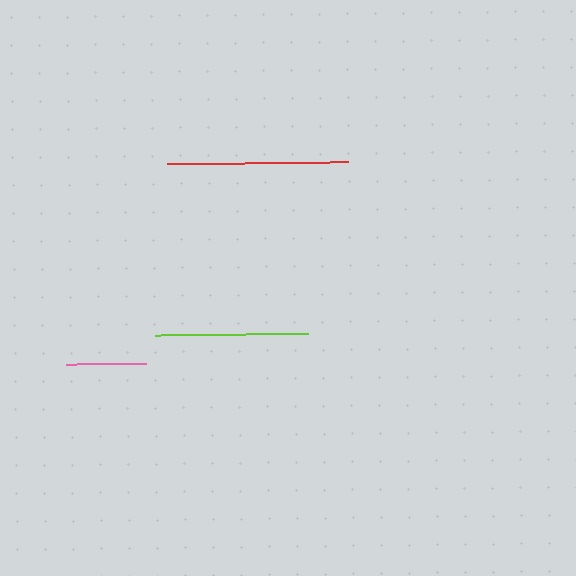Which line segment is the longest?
The red line is the longest at approximately 181 pixels.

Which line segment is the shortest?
The pink line is the shortest at approximately 80 pixels.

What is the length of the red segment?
The red segment is approximately 181 pixels long.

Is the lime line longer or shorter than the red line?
The red line is longer than the lime line.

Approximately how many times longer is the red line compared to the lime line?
The red line is approximately 1.2 times the length of the lime line.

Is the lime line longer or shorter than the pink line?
The lime line is longer than the pink line.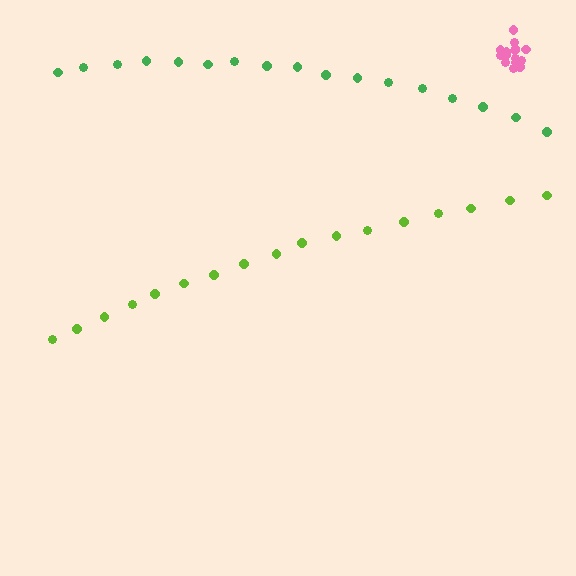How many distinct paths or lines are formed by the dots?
There are 3 distinct paths.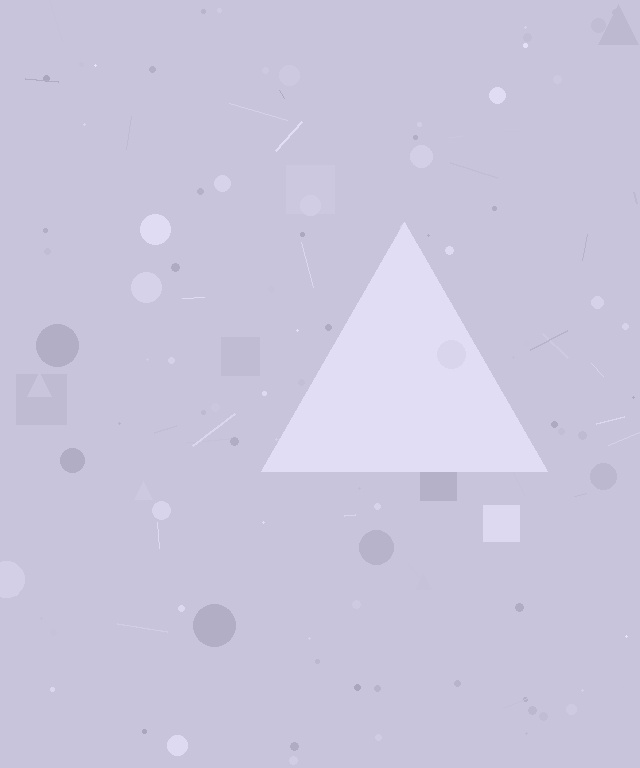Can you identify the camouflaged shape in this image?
The camouflaged shape is a triangle.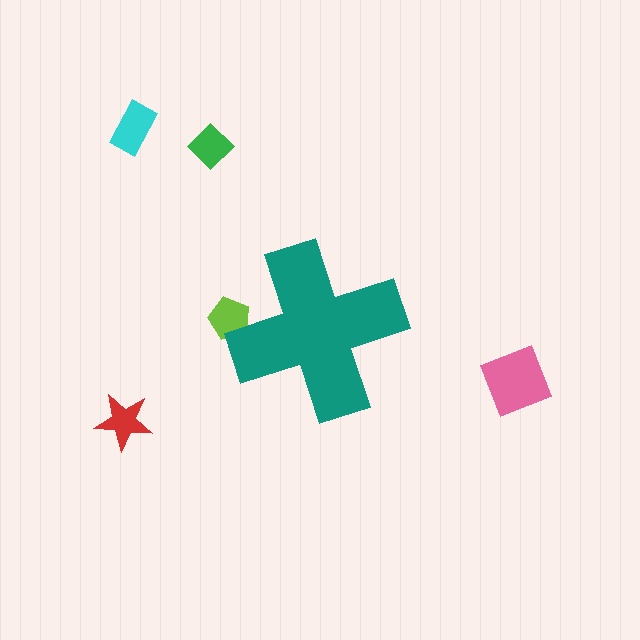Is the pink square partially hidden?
No, the pink square is fully visible.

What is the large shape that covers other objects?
A teal cross.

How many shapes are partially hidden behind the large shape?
1 shape is partially hidden.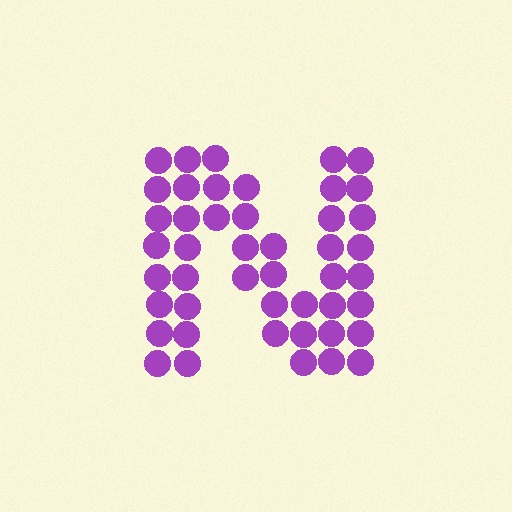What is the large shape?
The large shape is the letter N.